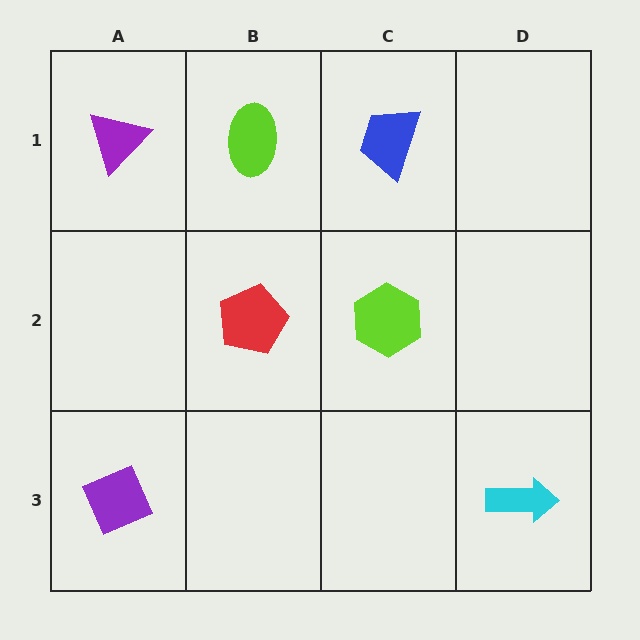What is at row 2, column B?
A red pentagon.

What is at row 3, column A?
A purple diamond.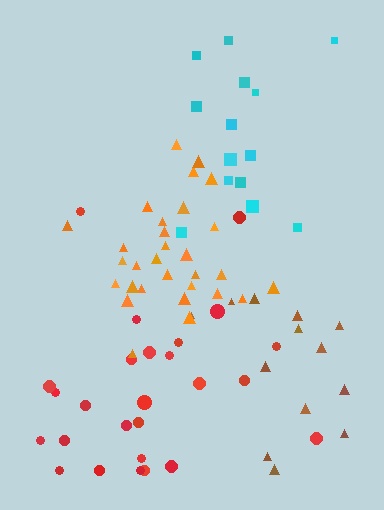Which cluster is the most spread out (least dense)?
Cyan.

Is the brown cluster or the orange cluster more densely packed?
Orange.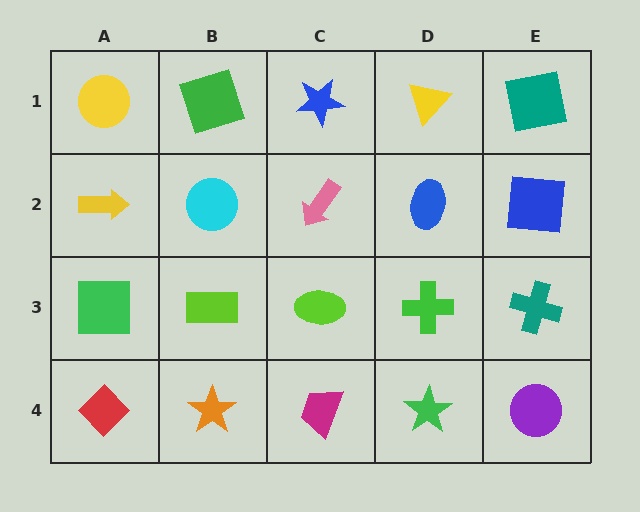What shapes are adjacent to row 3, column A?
A yellow arrow (row 2, column A), a red diamond (row 4, column A), a lime rectangle (row 3, column B).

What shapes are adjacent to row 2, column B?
A green square (row 1, column B), a lime rectangle (row 3, column B), a yellow arrow (row 2, column A), a pink arrow (row 2, column C).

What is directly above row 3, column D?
A blue ellipse.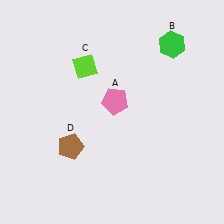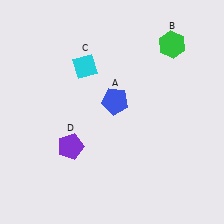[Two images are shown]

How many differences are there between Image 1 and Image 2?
There are 3 differences between the two images.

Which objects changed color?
A changed from pink to blue. C changed from lime to cyan. D changed from brown to purple.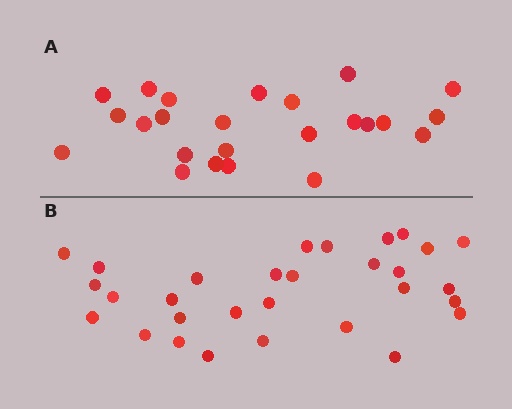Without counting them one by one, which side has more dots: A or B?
Region B (the bottom region) has more dots.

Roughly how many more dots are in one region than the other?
Region B has about 6 more dots than region A.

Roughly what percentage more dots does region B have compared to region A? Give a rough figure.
About 25% more.